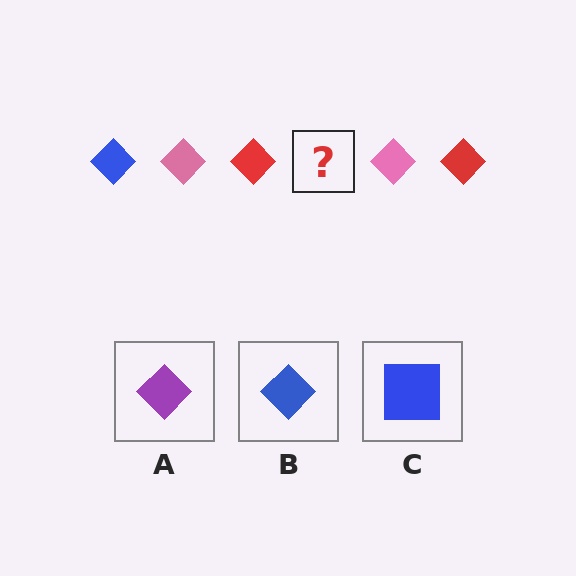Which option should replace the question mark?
Option B.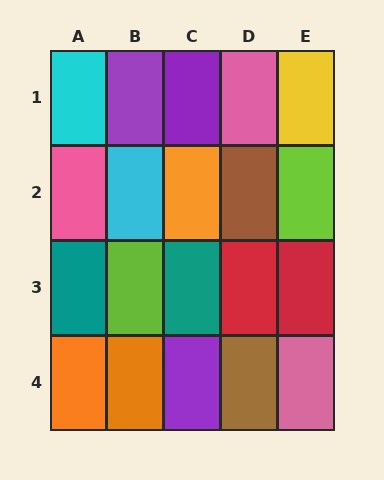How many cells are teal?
2 cells are teal.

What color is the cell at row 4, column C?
Purple.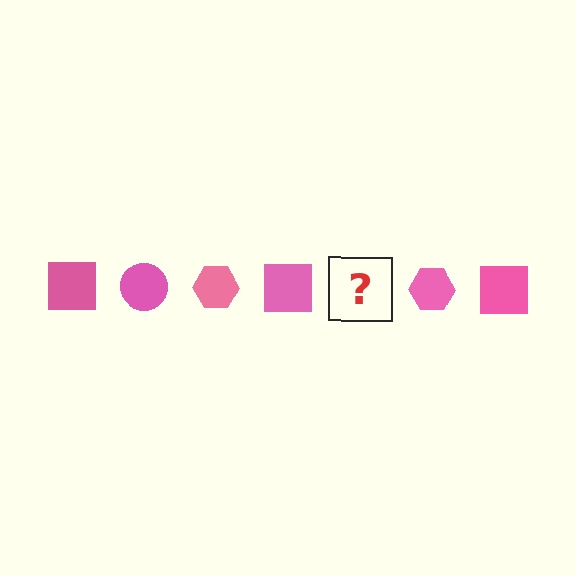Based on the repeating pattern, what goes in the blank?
The blank should be a pink circle.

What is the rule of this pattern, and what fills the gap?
The rule is that the pattern cycles through square, circle, hexagon shapes in pink. The gap should be filled with a pink circle.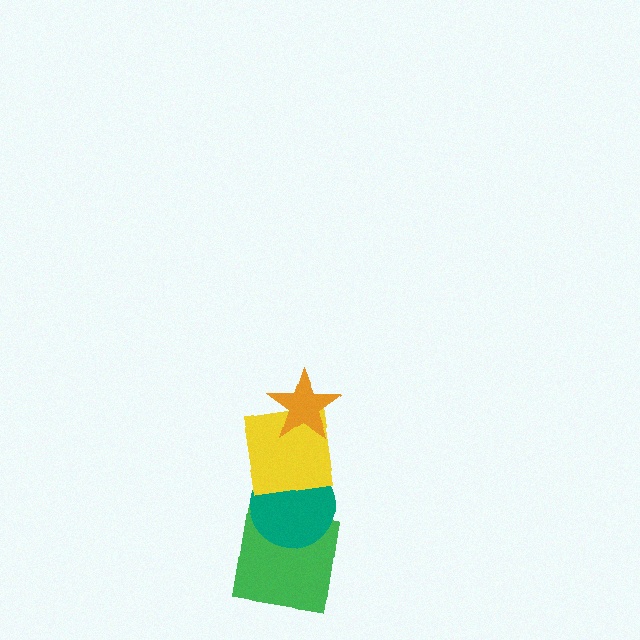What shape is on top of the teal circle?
The yellow square is on top of the teal circle.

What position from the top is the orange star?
The orange star is 1st from the top.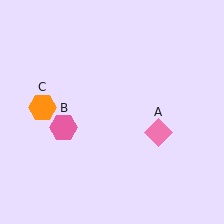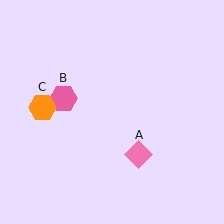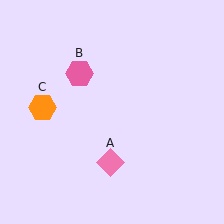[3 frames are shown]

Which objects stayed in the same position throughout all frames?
Orange hexagon (object C) remained stationary.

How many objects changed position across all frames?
2 objects changed position: pink diamond (object A), pink hexagon (object B).